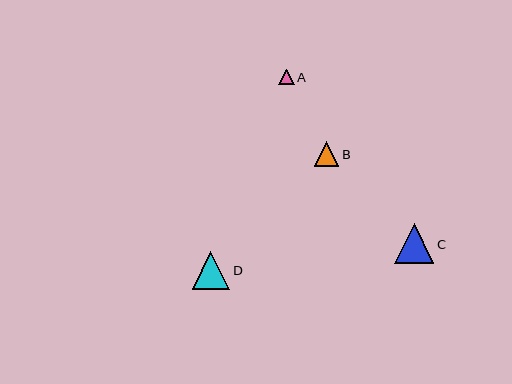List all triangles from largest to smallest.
From largest to smallest: C, D, B, A.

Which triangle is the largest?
Triangle C is the largest with a size of approximately 40 pixels.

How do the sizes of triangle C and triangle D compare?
Triangle C and triangle D are approximately the same size.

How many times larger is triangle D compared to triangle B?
Triangle D is approximately 1.5 times the size of triangle B.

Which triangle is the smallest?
Triangle A is the smallest with a size of approximately 16 pixels.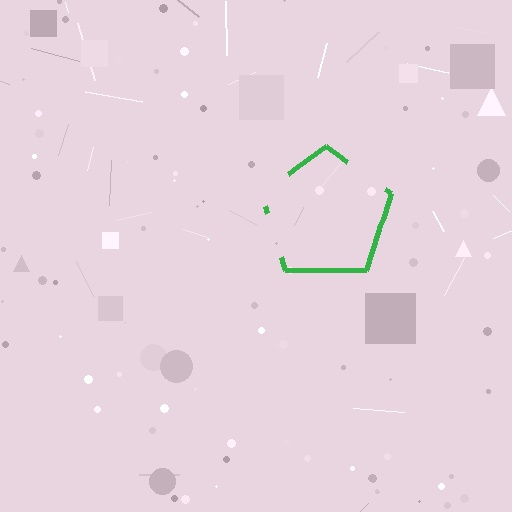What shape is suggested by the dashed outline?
The dashed outline suggests a pentagon.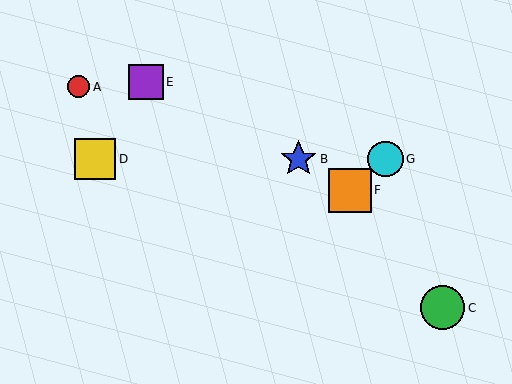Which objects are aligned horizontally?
Objects B, D, G are aligned horizontally.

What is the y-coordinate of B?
Object B is at y≈159.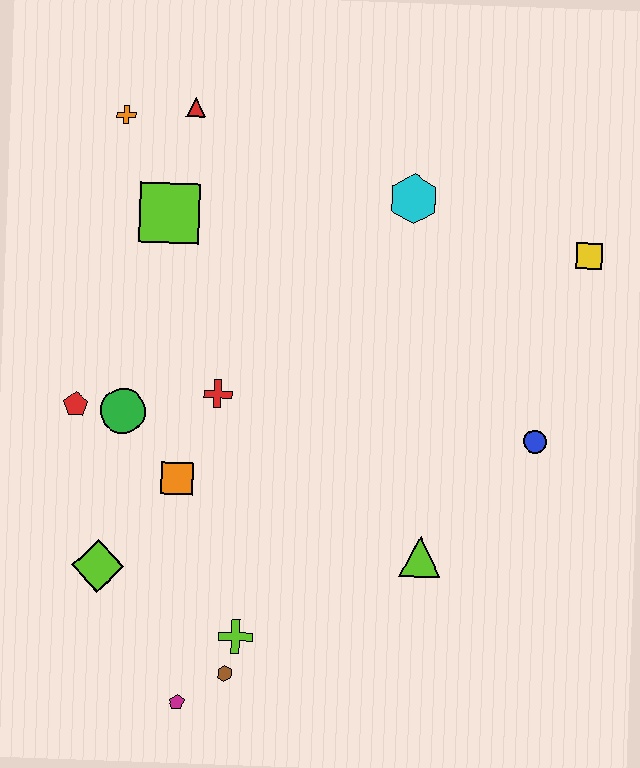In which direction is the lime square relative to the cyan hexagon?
The lime square is to the left of the cyan hexagon.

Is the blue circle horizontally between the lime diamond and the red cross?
No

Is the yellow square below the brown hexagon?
No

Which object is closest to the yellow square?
The cyan hexagon is closest to the yellow square.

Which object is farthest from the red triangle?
The magenta pentagon is farthest from the red triangle.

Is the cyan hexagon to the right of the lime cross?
Yes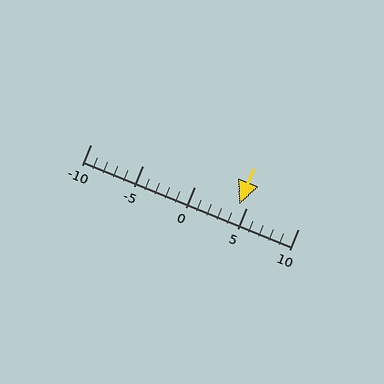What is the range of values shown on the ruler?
The ruler shows values from -10 to 10.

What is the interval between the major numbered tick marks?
The major tick marks are spaced 5 units apart.